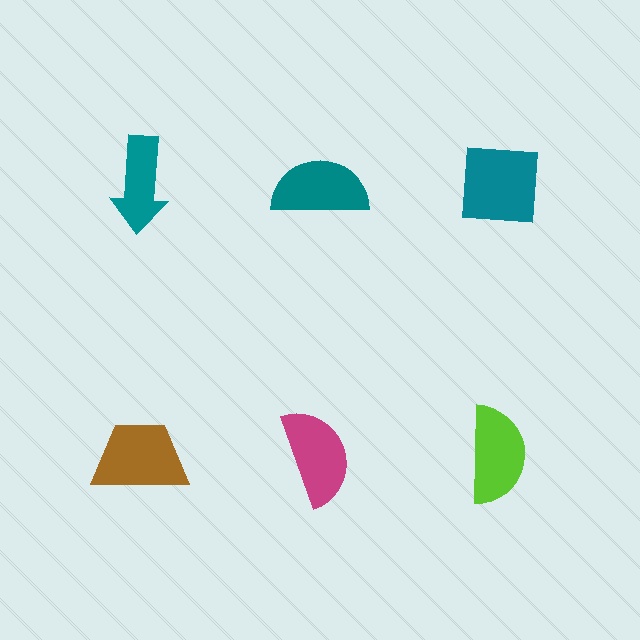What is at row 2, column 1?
A brown trapezoid.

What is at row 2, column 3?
A lime semicircle.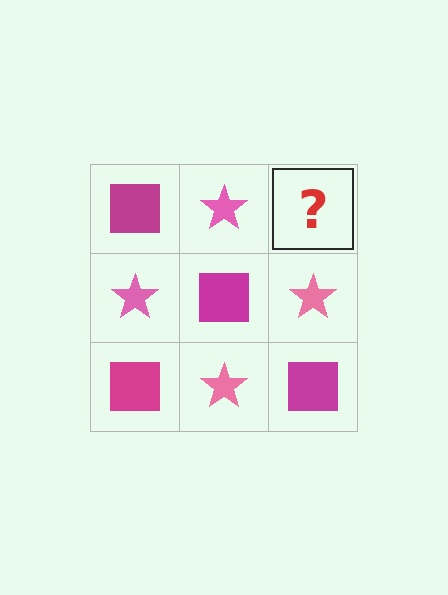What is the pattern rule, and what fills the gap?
The rule is that it alternates magenta square and pink star in a checkerboard pattern. The gap should be filled with a magenta square.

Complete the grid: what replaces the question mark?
The question mark should be replaced with a magenta square.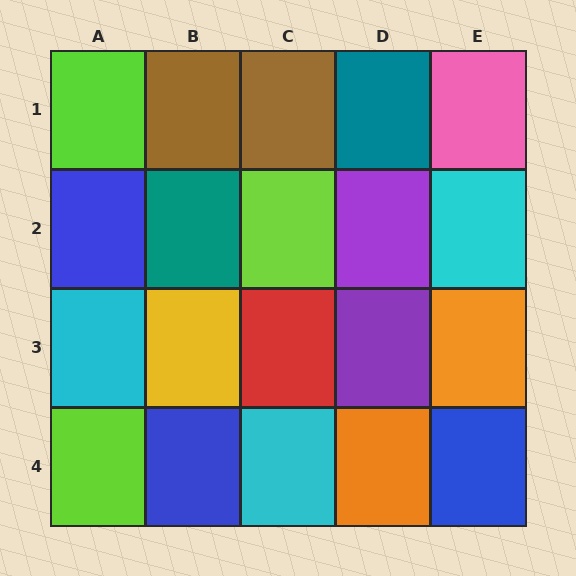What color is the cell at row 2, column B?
Teal.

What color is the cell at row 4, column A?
Lime.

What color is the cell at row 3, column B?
Yellow.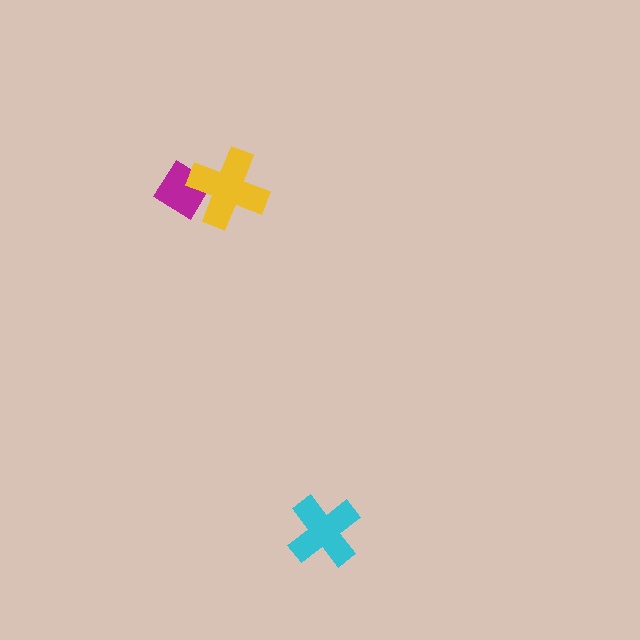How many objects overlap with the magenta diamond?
1 object overlaps with the magenta diamond.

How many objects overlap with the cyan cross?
0 objects overlap with the cyan cross.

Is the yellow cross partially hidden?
No, no other shape covers it.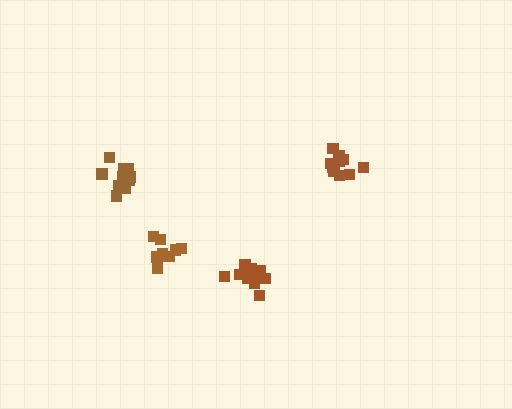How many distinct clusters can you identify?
There are 4 distinct clusters.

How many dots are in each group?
Group 1: 9 dots, Group 2: 11 dots, Group 3: 10 dots, Group 4: 15 dots (45 total).